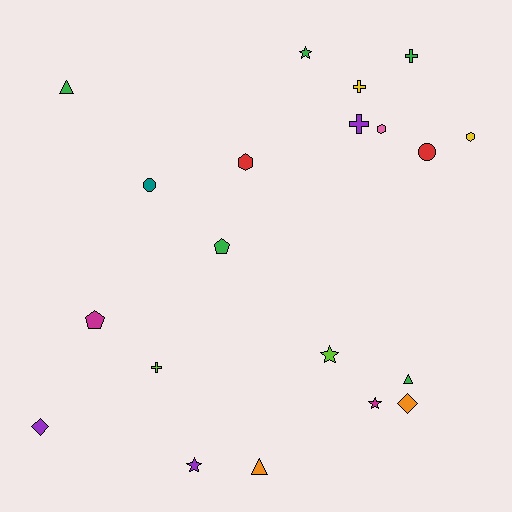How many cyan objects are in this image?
There are no cyan objects.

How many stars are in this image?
There are 4 stars.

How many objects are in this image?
There are 20 objects.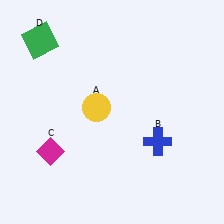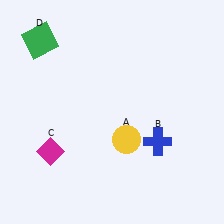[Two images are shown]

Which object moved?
The yellow circle (A) moved down.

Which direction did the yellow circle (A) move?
The yellow circle (A) moved down.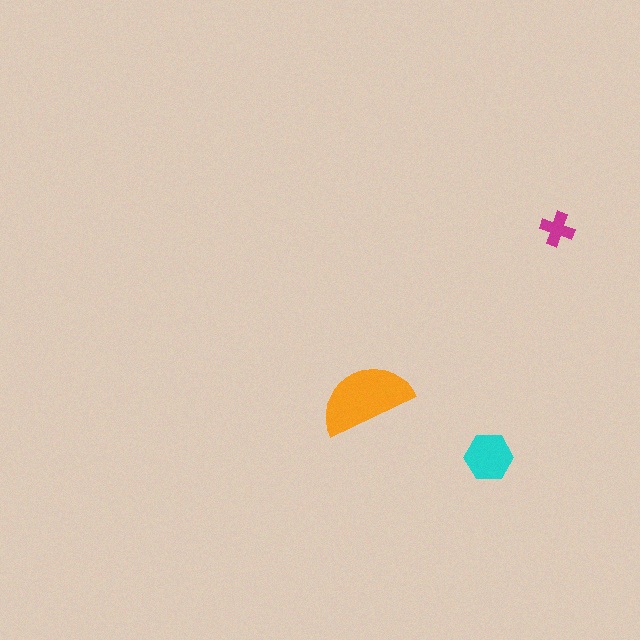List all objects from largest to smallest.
The orange semicircle, the cyan hexagon, the magenta cross.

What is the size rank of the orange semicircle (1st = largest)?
1st.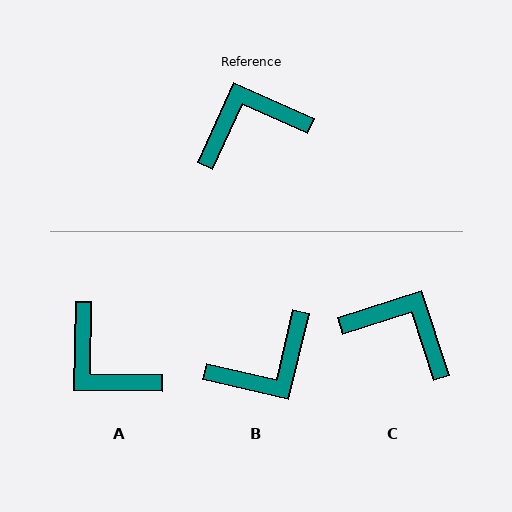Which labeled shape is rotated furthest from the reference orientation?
B, about 169 degrees away.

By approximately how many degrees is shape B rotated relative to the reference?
Approximately 169 degrees clockwise.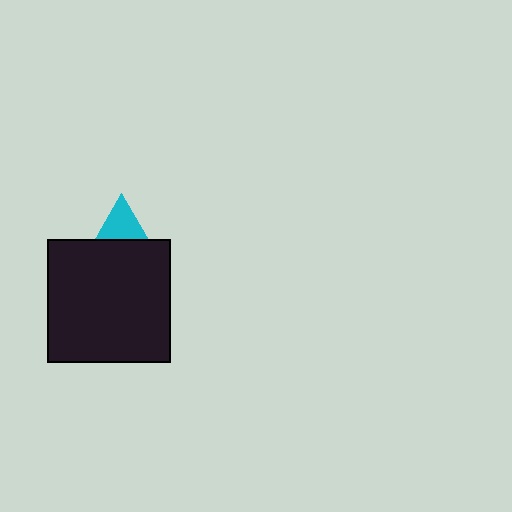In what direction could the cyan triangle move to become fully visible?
The cyan triangle could move up. That would shift it out from behind the black square entirely.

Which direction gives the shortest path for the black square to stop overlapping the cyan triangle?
Moving down gives the shortest separation.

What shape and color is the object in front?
The object in front is a black square.